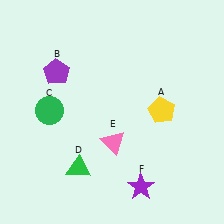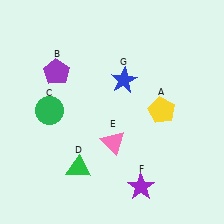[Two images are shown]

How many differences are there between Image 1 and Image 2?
There is 1 difference between the two images.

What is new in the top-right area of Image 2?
A blue star (G) was added in the top-right area of Image 2.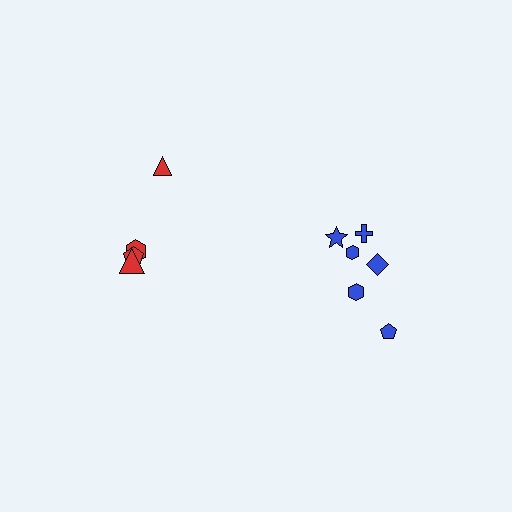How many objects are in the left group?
There are 4 objects.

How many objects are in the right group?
There are 6 objects.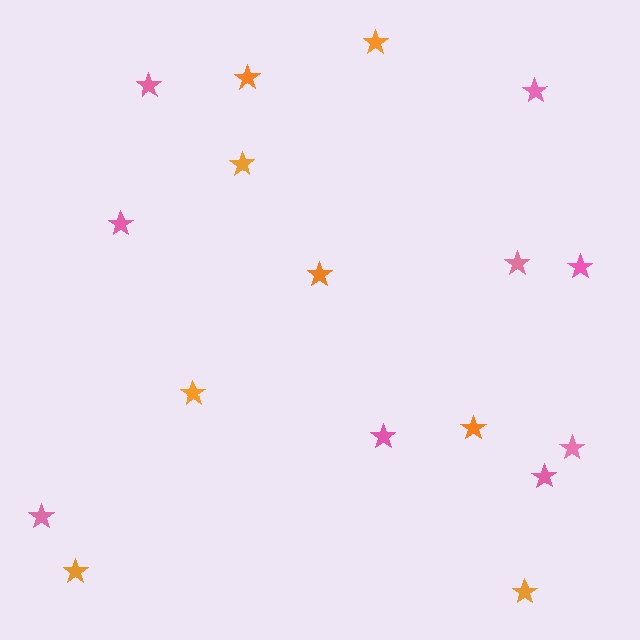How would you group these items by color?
There are 2 groups: one group of pink stars (9) and one group of orange stars (8).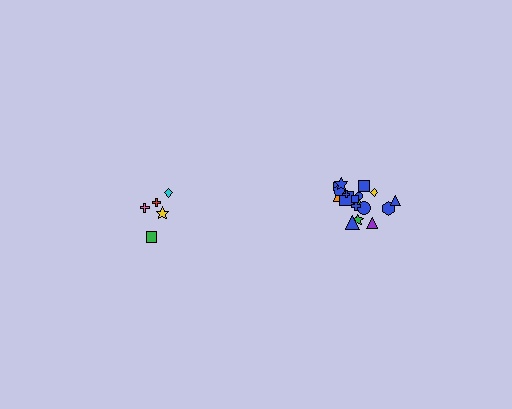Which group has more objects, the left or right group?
The right group.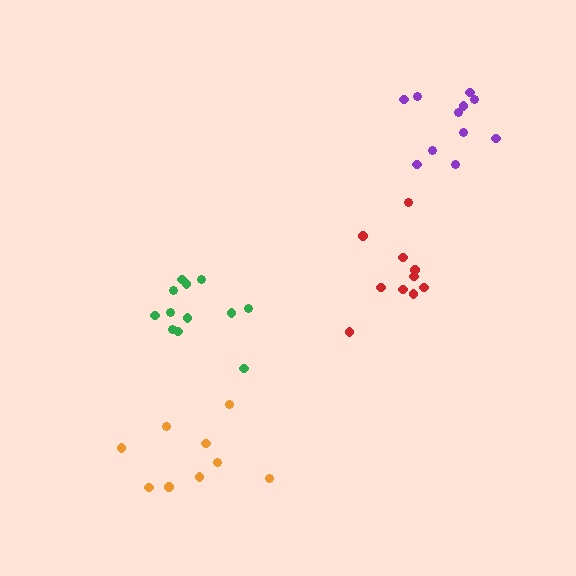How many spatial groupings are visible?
There are 4 spatial groupings.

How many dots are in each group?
Group 1: 9 dots, Group 2: 12 dots, Group 3: 10 dots, Group 4: 11 dots (42 total).